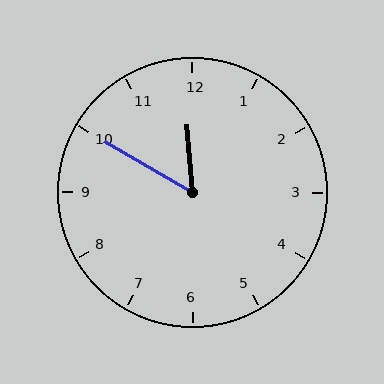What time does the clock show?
11:50.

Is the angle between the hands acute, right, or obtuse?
It is acute.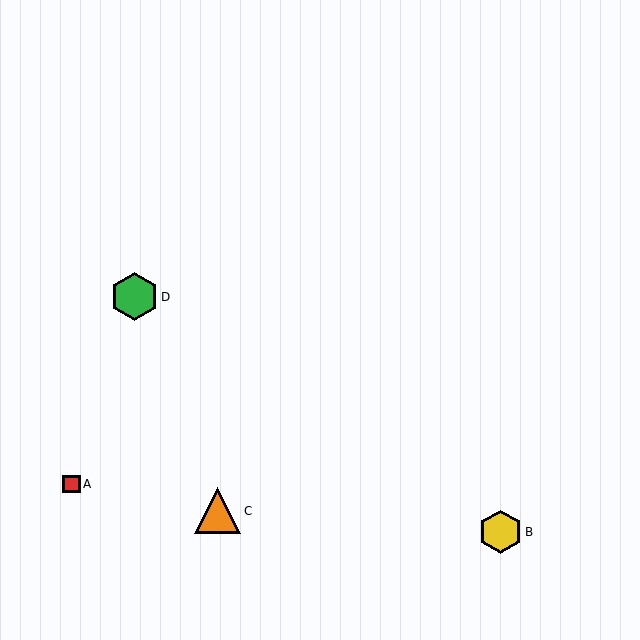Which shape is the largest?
The green hexagon (labeled D) is the largest.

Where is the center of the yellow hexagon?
The center of the yellow hexagon is at (501, 532).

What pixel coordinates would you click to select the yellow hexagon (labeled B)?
Click at (501, 532) to select the yellow hexagon B.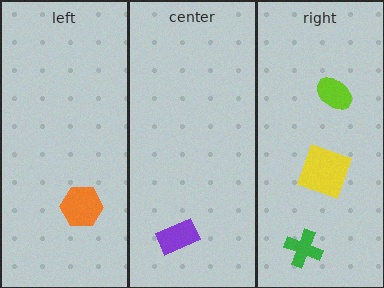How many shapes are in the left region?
1.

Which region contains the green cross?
The right region.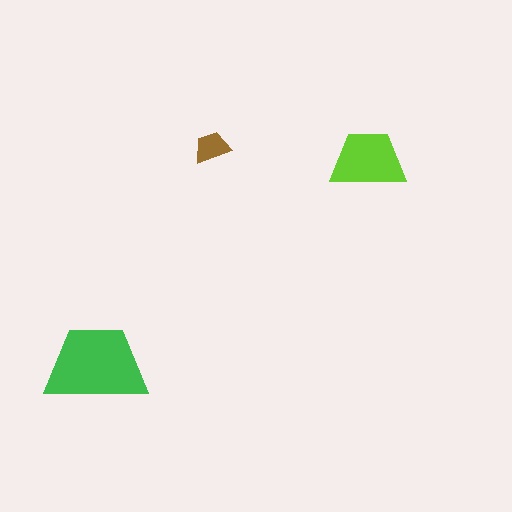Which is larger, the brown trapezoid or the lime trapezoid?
The lime one.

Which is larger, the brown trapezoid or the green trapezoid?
The green one.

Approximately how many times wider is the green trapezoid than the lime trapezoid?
About 1.5 times wider.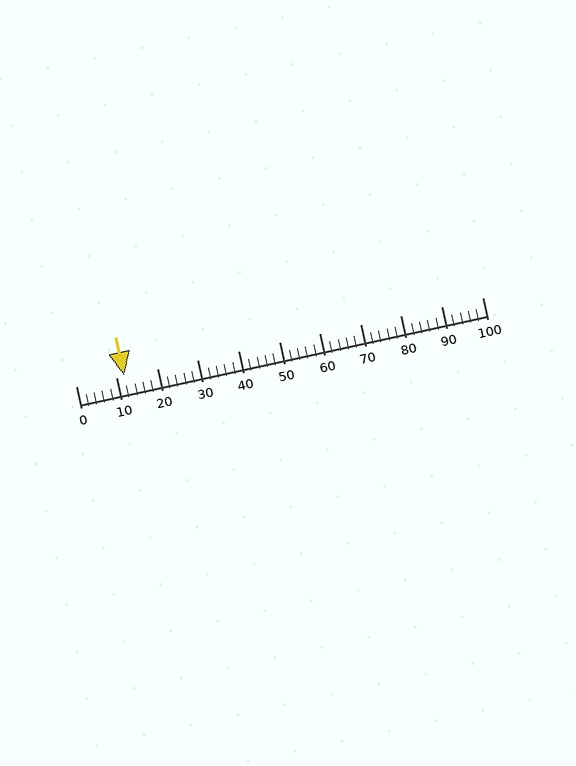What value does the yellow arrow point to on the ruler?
The yellow arrow points to approximately 12.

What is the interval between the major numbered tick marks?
The major tick marks are spaced 10 units apart.